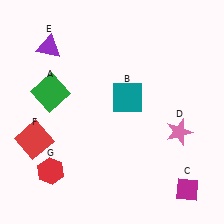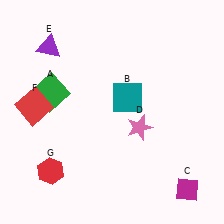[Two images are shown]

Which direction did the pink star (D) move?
The pink star (D) moved left.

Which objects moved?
The objects that moved are: the pink star (D), the red square (F).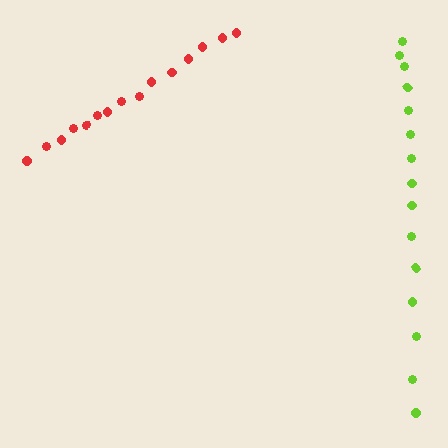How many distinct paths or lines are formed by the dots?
There are 2 distinct paths.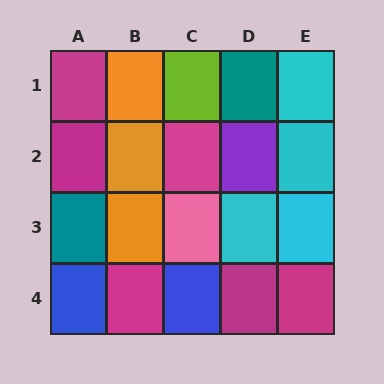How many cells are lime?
1 cell is lime.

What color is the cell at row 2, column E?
Cyan.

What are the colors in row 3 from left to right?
Teal, orange, pink, cyan, cyan.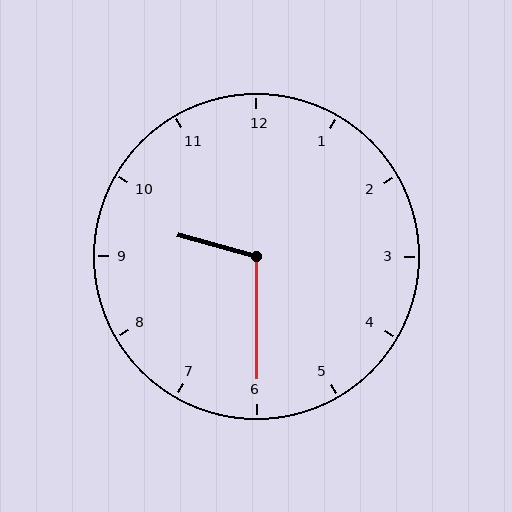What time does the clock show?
9:30.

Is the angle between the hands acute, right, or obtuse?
It is obtuse.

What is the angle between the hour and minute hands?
Approximately 105 degrees.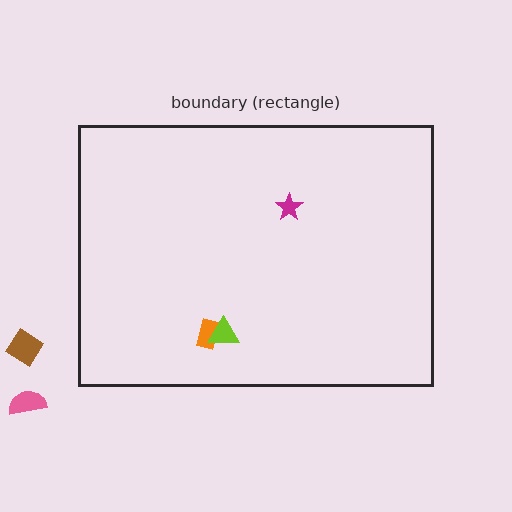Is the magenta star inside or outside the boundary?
Inside.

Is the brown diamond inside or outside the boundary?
Outside.